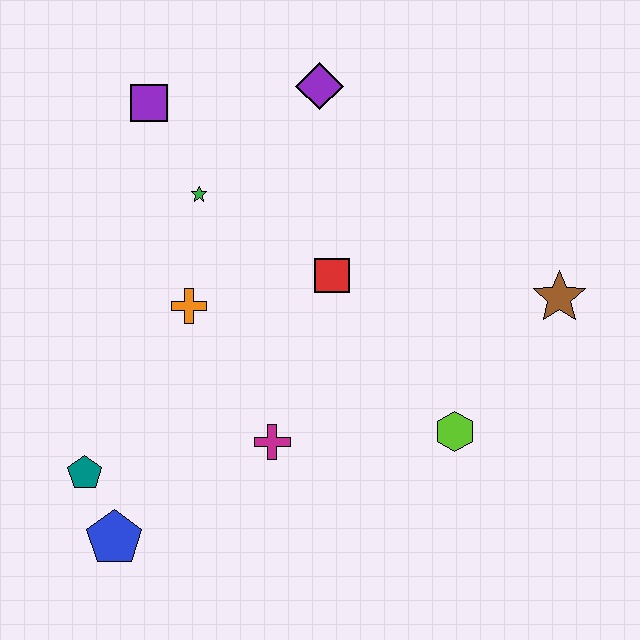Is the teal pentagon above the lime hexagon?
No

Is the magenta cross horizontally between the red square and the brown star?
No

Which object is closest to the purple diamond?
The green star is closest to the purple diamond.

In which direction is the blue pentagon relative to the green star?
The blue pentagon is below the green star.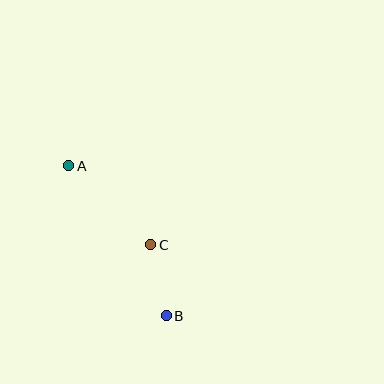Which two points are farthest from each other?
Points A and B are farthest from each other.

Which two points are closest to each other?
Points B and C are closest to each other.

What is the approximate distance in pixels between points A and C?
The distance between A and C is approximately 114 pixels.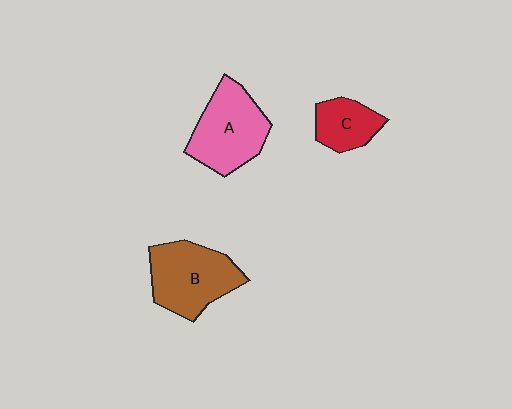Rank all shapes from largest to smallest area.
From largest to smallest: B (brown), A (pink), C (red).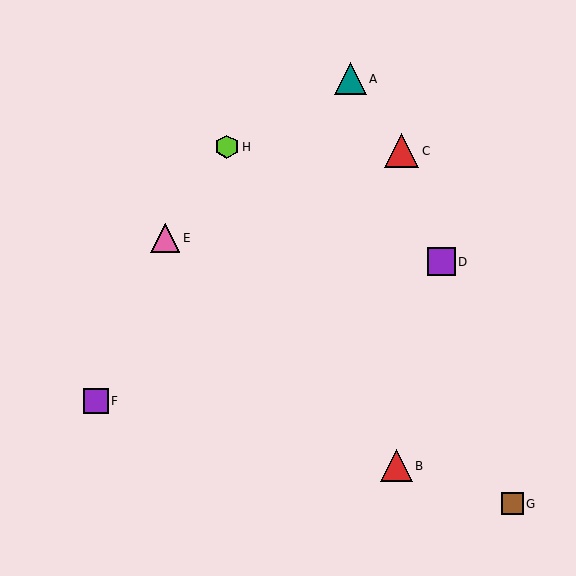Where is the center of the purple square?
The center of the purple square is at (441, 262).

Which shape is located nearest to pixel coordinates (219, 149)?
The lime hexagon (labeled H) at (227, 147) is nearest to that location.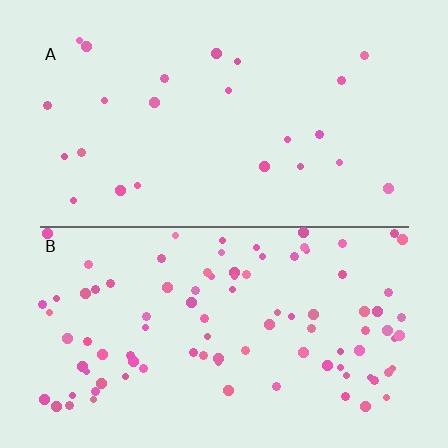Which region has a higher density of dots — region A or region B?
B (the bottom).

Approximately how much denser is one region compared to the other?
Approximately 3.9× — region B over region A.